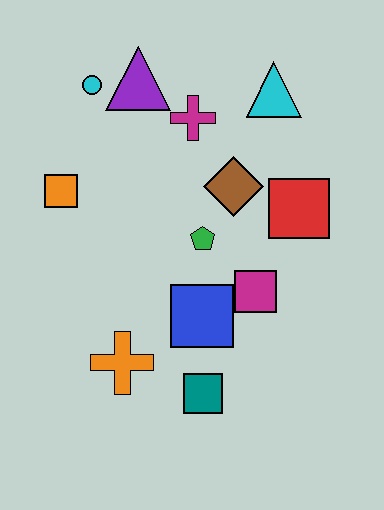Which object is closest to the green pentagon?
The brown diamond is closest to the green pentagon.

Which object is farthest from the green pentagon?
The cyan circle is farthest from the green pentagon.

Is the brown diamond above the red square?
Yes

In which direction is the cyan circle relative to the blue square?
The cyan circle is above the blue square.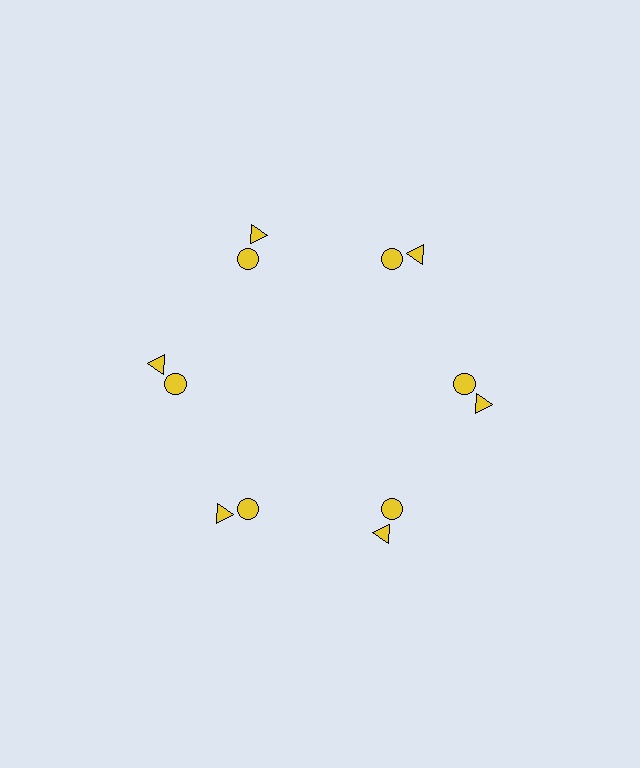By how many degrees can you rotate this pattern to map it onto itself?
The pattern maps onto itself every 60 degrees of rotation.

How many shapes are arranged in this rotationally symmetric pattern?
There are 12 shapes, arranged in 6 groups of 2.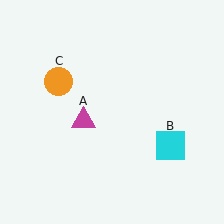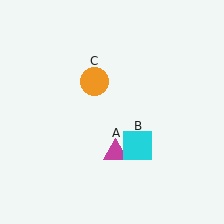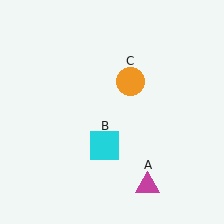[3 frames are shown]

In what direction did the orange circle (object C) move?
The orange circle (object C) moved right.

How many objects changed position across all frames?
3 objects changed position: magenta triangle (object A), cyan square (object B), orange circle (object C).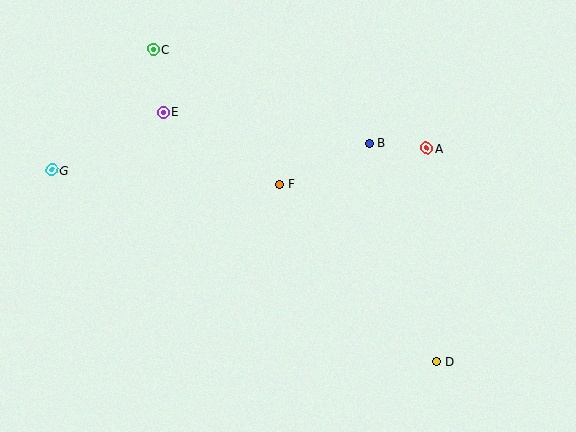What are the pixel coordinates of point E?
Point E is at (163, 112).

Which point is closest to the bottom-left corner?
Point G is closest to the bottom-left corner.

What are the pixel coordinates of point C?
Point C is at (153, 49).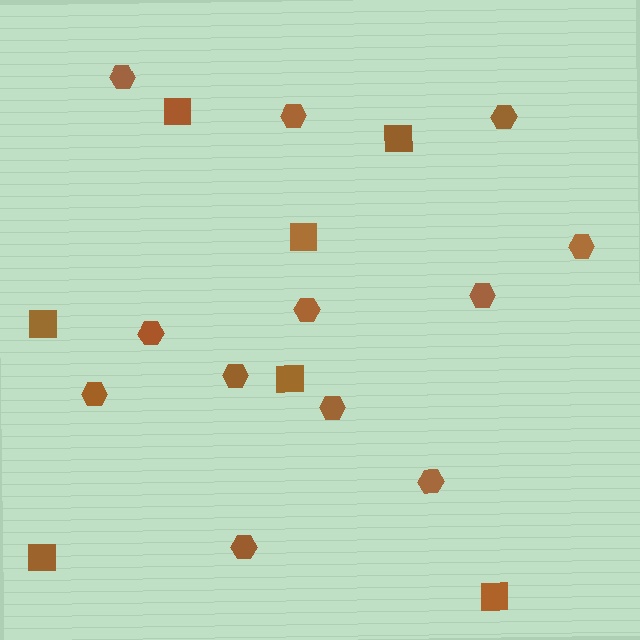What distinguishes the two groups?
There are 2 groups: one group of squares (7) and one group of hexagons (12).